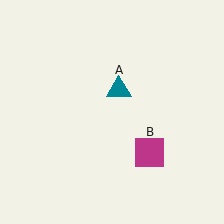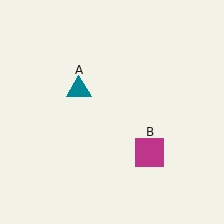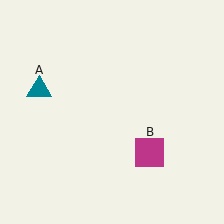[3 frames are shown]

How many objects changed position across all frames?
1 object changed position: teal triangle (object A).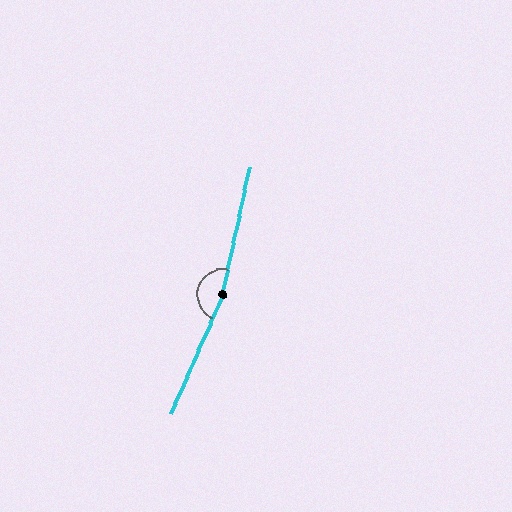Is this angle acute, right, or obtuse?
It is obtuse.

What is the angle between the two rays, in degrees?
Approximately 169 degrees.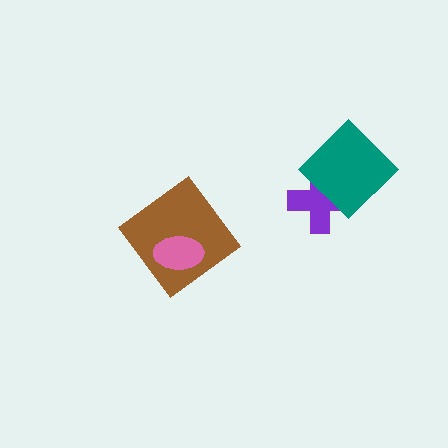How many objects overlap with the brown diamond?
1 object overlaps with the brown diamond.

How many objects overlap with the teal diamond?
1 object overlaps with the teal diamond.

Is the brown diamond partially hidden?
Yes, it is partially covered by another shape.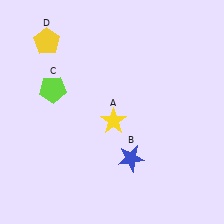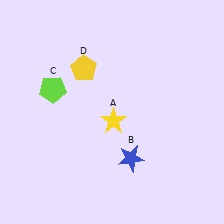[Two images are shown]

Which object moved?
The yellow pentagon (D) moved right.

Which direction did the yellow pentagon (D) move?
The yellow pentagon (D) moved right.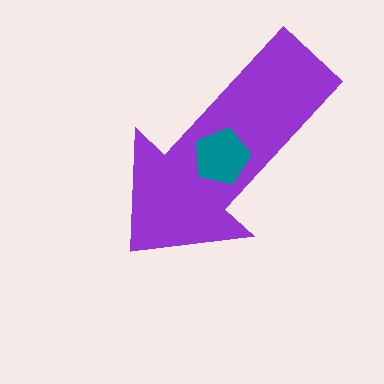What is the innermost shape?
The teal pentagon.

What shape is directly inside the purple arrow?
The teal pentagon.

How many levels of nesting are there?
2.